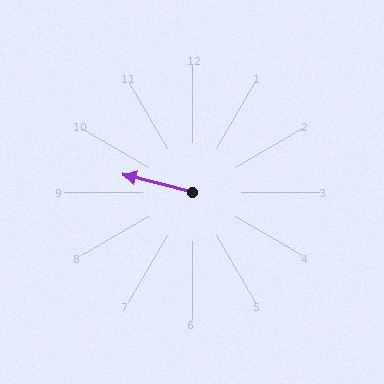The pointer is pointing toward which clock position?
Roughly 9 o'clock.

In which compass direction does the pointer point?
West.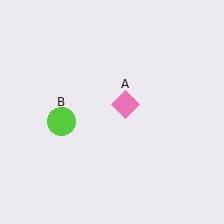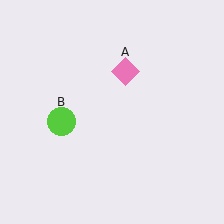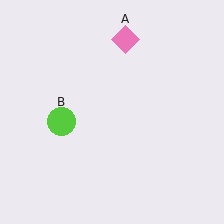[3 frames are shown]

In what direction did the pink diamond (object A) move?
The pink diamond (object A) moved up.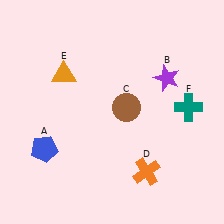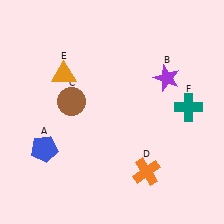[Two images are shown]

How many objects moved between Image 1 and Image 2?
1 object moved between the two images.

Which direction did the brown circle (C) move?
The brown circle (C) moved left.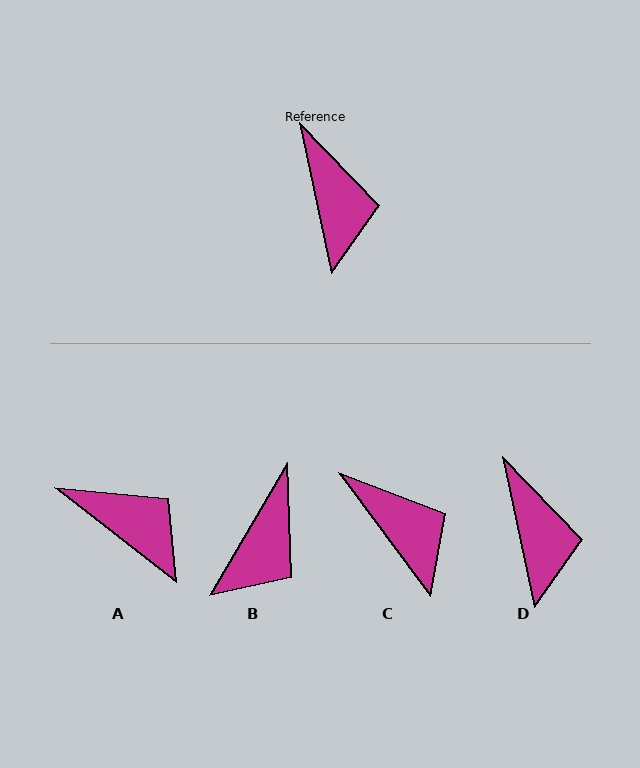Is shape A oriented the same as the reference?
No, it is off by about 40 degrees.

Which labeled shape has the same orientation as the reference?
D.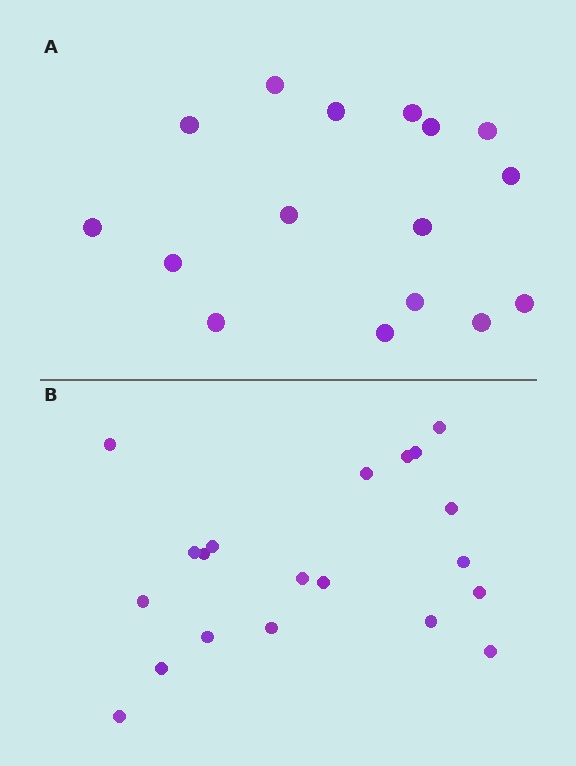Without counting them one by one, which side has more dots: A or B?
Region B (the bottom region) has more dots.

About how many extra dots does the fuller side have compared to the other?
Region B has about 4 more dots than region A.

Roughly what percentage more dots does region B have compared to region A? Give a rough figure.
About 25% more.